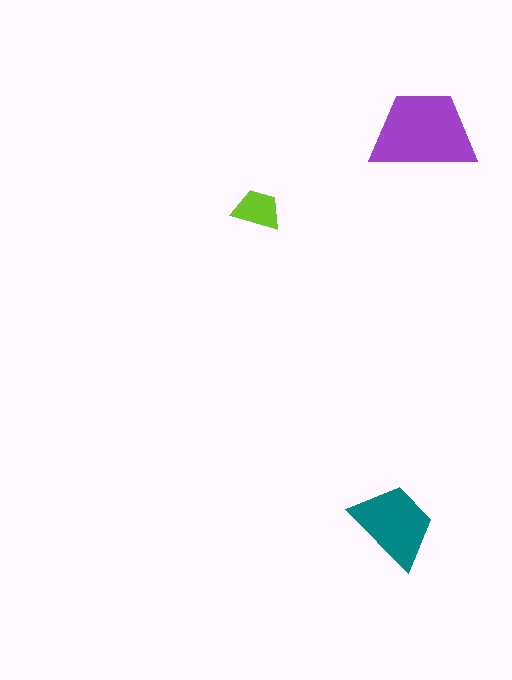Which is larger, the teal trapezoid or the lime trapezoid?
The teal one.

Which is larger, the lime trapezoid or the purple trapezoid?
The purple one.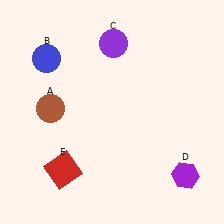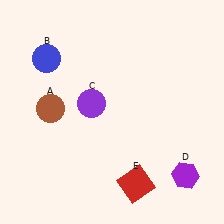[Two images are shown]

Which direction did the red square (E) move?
The red square (E) moved right.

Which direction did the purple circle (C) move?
The purple circle (C) moved down.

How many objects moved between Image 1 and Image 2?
2 objects moved between the two images.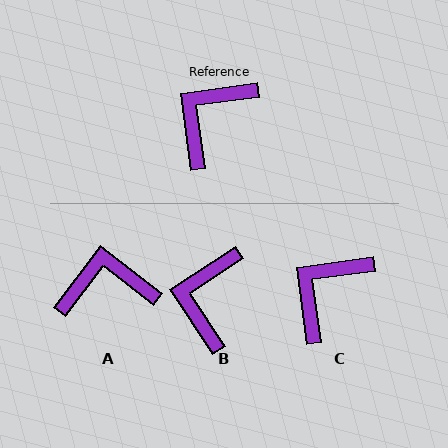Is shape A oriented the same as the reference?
No, it is off by about 45 degrees.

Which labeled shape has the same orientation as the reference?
C.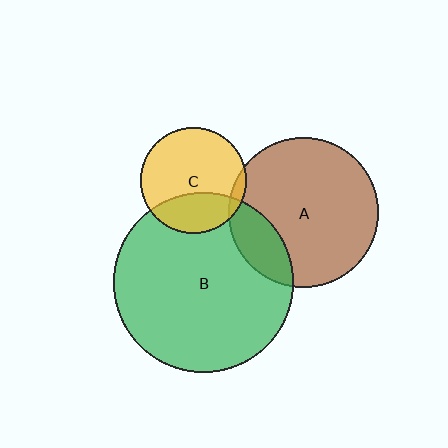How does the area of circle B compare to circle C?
Approximately 2.9 times.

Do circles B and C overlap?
Yes.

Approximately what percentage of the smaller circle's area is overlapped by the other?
Approximately 30%.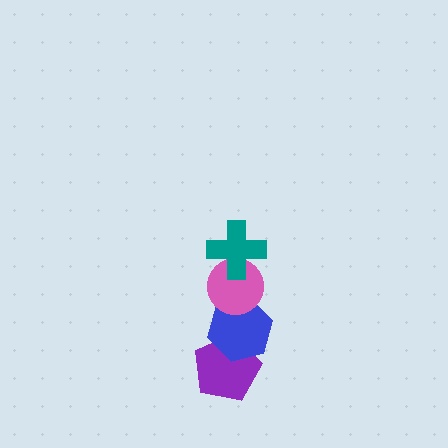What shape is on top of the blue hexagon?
The pink circle is on top of the blue hexagon.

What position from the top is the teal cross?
The teal cross is 1st from the top.